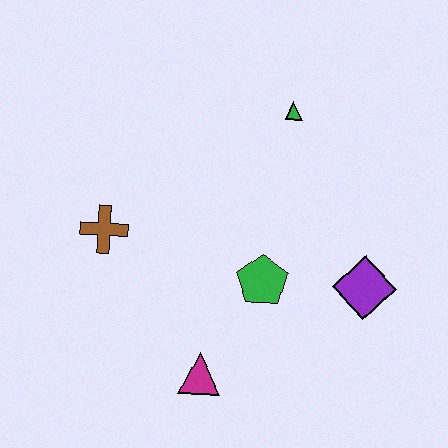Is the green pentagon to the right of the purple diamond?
No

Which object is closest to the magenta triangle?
The green pentagon is closest to the magenta triangle.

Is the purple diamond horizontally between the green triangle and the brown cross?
No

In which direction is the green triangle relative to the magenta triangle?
The green triangle is above the magenta triangle.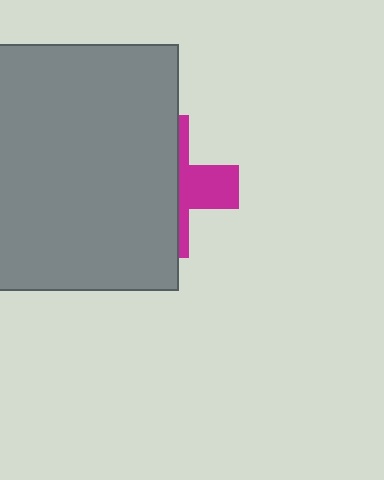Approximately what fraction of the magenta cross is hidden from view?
Roughly 66% of the magenta cross is hidden behind the gray rectangle.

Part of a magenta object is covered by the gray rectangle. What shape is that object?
It is a cross.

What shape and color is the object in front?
The object in front is a gray rectangle.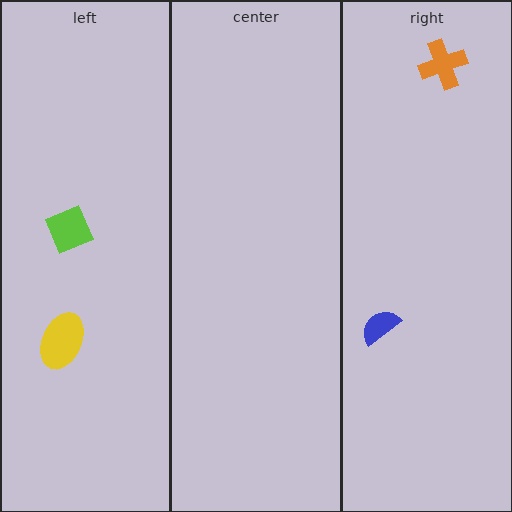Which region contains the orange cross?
The right region.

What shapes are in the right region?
The blue semicircle, the orange cross.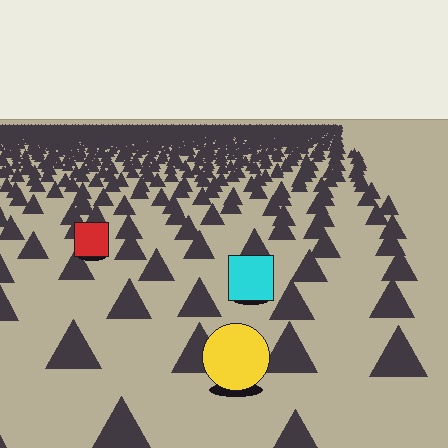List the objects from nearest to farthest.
From nearest to farthest: the yellow circle, the cyan square, the red square.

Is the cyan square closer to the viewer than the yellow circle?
No. The yellow circle is closer — you can tell from the texture gradient: the ground texture is coarser near it.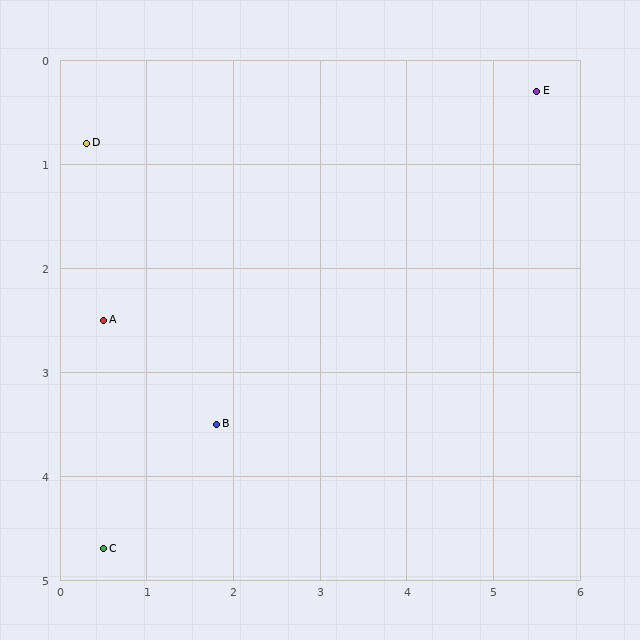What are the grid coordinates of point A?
Point A is at approximately (0.5, 2.5).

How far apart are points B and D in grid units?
Points B and D are about 3.1 grid units apart.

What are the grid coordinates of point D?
Point D is at approximately (0.3, 0.8).